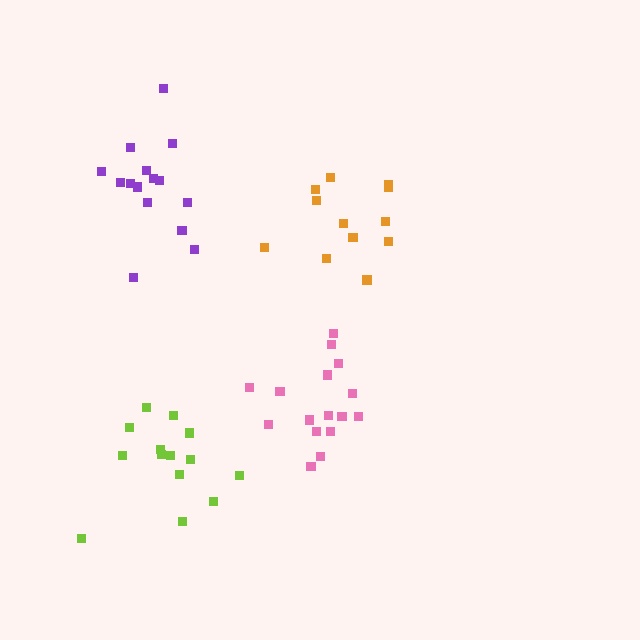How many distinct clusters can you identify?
There are 4 distinct clusters.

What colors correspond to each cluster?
The clusters are colored: pink, orange, lime, purple.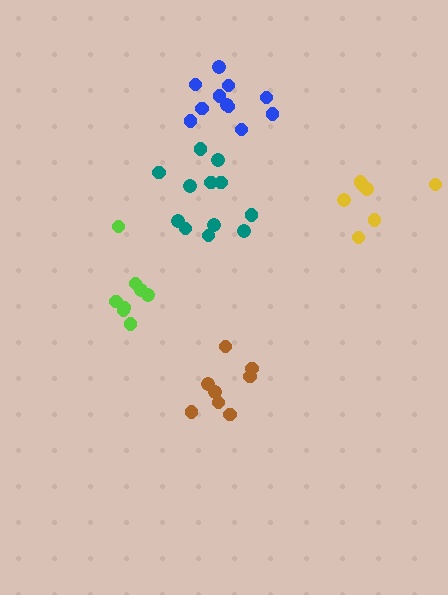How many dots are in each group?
Group 1: 8 dots, Group 2: 12 dots, Group 3: 7 dots, Group 4: 11 dots, Group 5: 8 dots (46 total).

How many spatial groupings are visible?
There are 5 spatial groupings.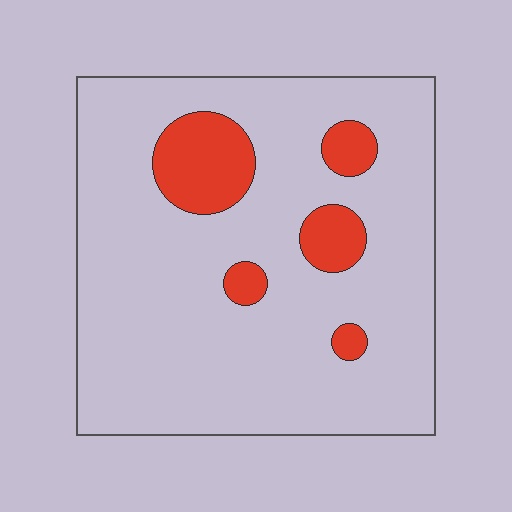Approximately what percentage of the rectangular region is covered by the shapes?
Approximately 15%.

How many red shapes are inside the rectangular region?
5.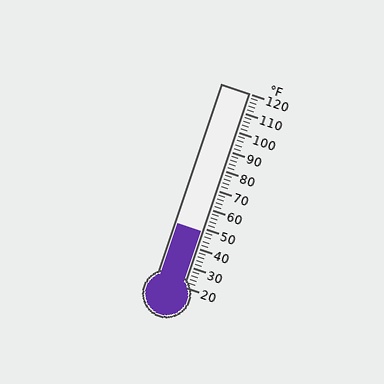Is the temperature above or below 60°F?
The temperature is below 60°F.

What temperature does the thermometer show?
The thermometer shows approximately 48°F.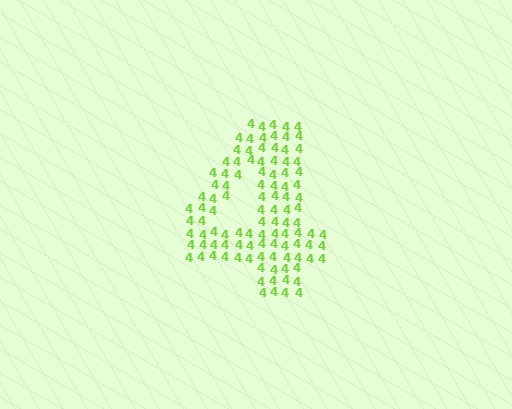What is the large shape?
The large shape is the digit 4.